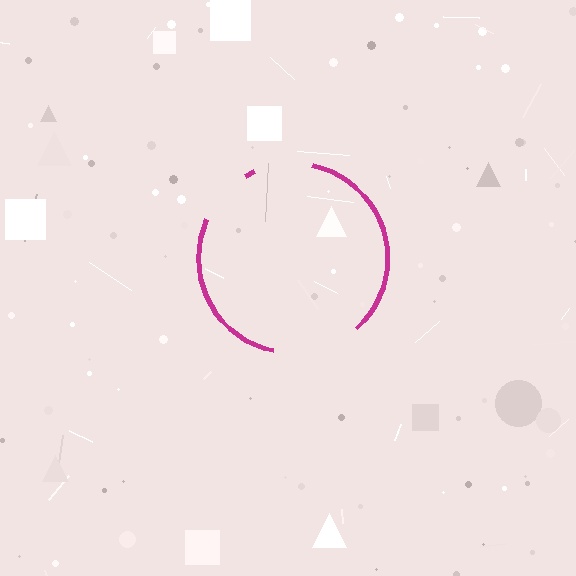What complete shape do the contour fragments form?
The contour fragments form a circle.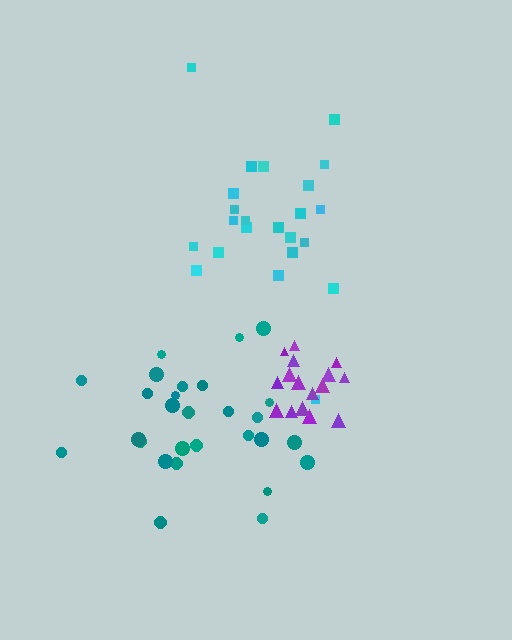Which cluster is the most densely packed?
Purple.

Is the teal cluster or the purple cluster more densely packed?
Purple.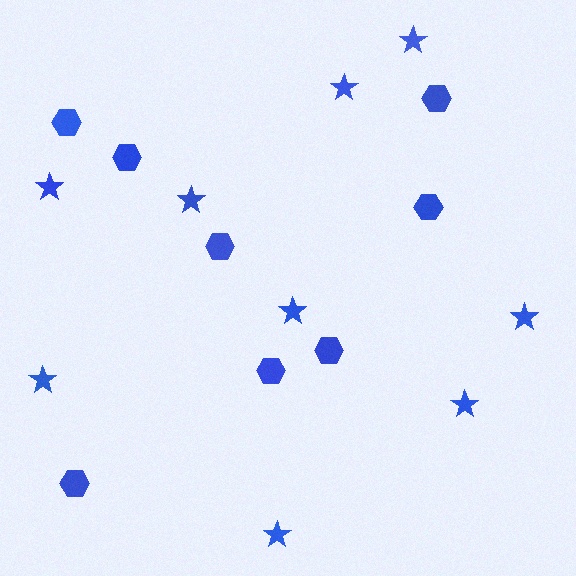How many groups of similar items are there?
There are 2 groups: one group of hexagons (8) and one group of stars (9).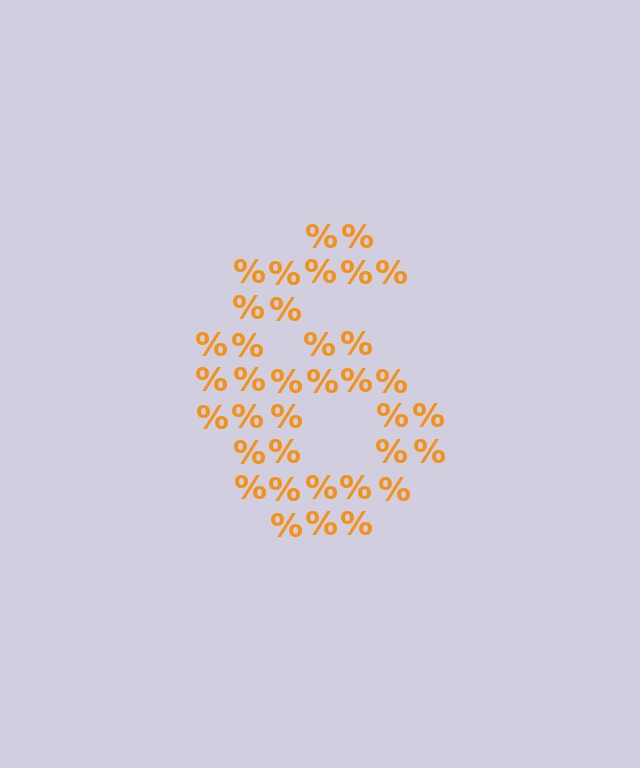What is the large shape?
The large shape is the digit 6.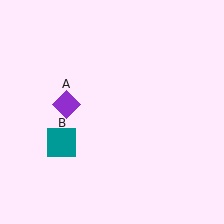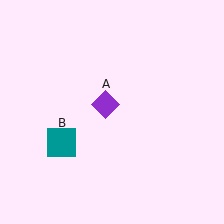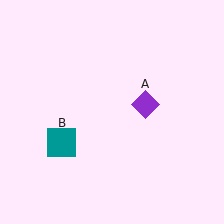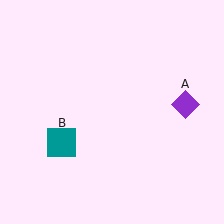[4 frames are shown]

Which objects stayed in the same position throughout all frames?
Teal square (object B) remained stationary.